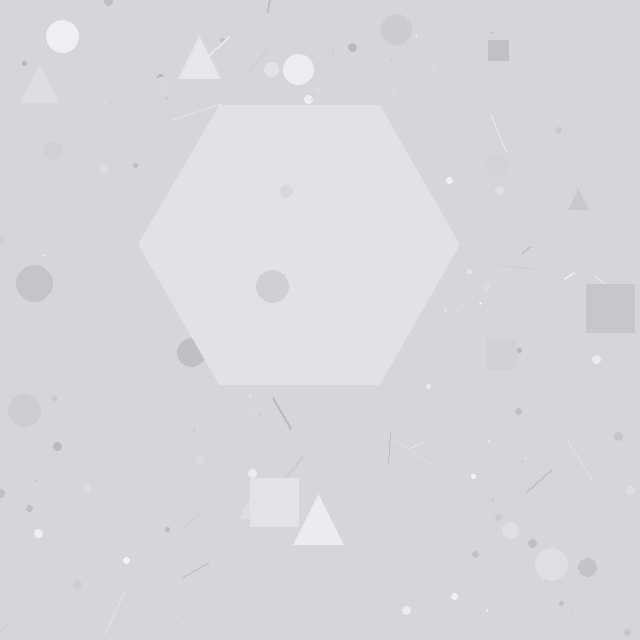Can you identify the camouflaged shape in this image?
The camouflaged shape is a hexagon.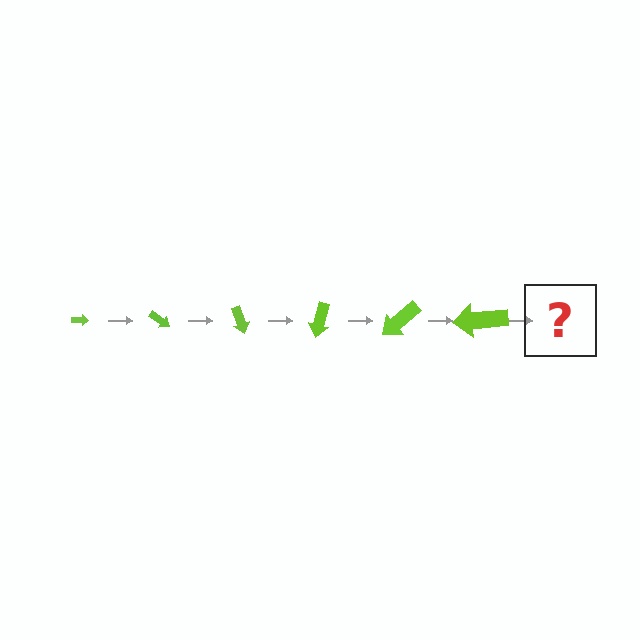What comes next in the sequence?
The next element should be an arrow, larger than the previous one and rotated 210 degrees from the start.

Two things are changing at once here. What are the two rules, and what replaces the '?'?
The two rules are that the arrow grows larger each step and it rotates 35 degrees each step. The '?' should be an arrow, larger than the previous one and rotated 210 degrees from the start.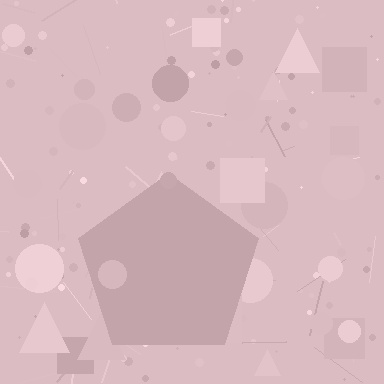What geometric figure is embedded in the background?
A pentagon is embedded in the background.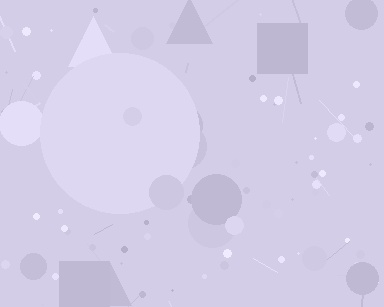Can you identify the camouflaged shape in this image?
The camouflaged shape is a circle.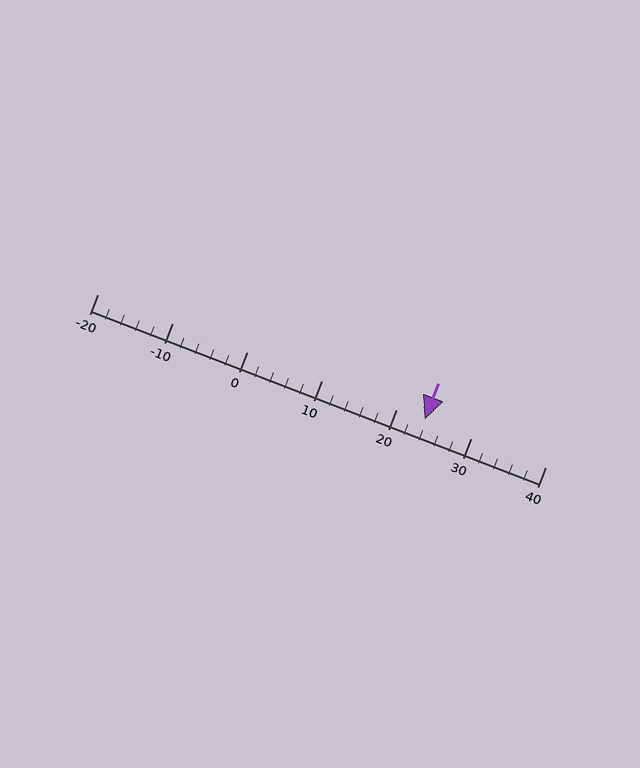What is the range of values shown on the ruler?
The ruler shows values from -20 to 40.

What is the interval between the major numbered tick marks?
The major tick marks are spaced 10 units apart.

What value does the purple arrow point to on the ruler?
The purple arrow points to approximately 24.